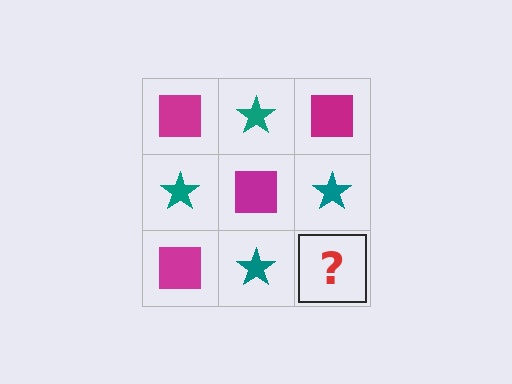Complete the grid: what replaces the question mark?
The question mark should be replaced with a magenta square.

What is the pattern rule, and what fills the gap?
The rule is that it alternates magenta square and teal star in a checkerboard pattern. The gap should be filled with a magenta square.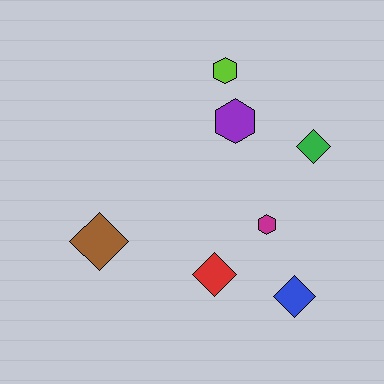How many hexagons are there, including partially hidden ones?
There are 3 hexagons.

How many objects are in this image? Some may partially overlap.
There are 7 objects.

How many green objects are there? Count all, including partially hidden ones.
There is 1 green object.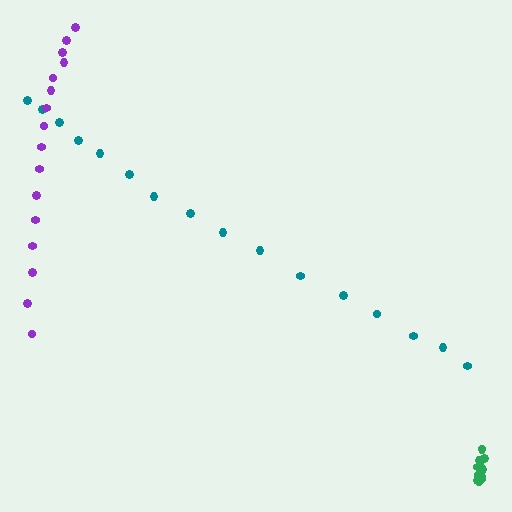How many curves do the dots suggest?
There are 3 distinct paths.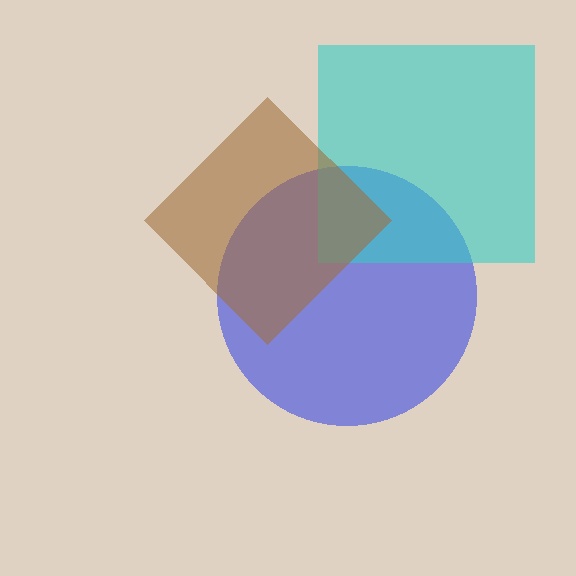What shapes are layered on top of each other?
The layered shapes are: a blue circle, a cyan square, a brown diamond.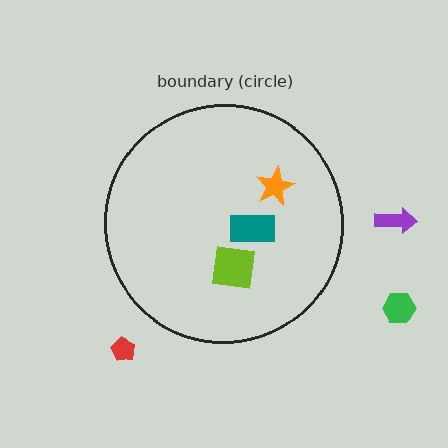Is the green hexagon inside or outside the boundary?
Outside.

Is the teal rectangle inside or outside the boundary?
Inside.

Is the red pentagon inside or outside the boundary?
Outside.